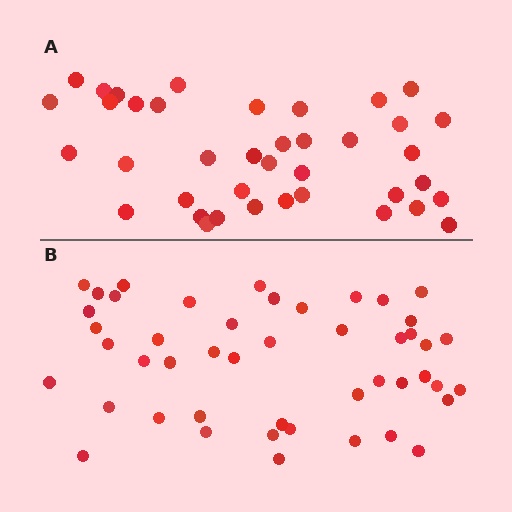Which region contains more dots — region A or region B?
Region B (the bottom region) has more dots.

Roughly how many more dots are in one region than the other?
Region B has roughly 8 or so more dots than region A.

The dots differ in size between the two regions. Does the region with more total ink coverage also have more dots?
No. Region A has more total ink coverage because its dots are larger, but region B actually contains more individual dots. Total area can be misleading — the number of items is what matters here.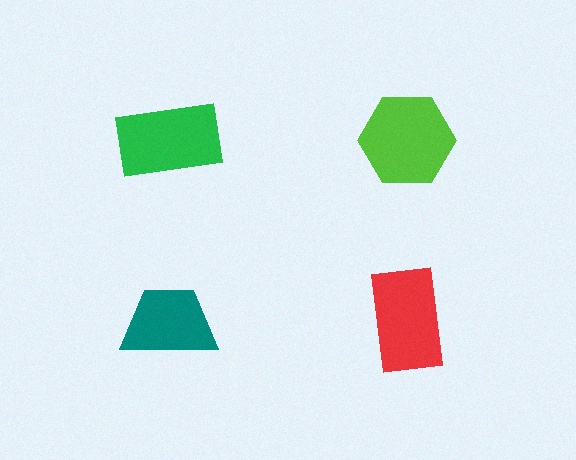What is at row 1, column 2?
A lime hexagon.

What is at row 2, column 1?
A teal trapezoid.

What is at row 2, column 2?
A red rectangle.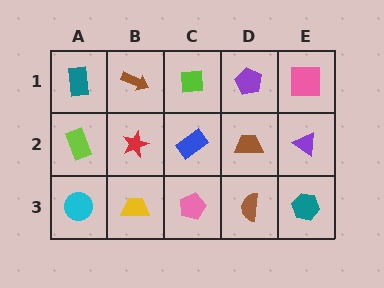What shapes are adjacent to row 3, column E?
A purple triangle (row 2, column E), a brown semicircle (row 3, column D).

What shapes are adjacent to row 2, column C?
A lime square (row 1, column C), a pink pentagon (row 3, column C), a red star (row 2, column B), a brown trapezoid (row 2, column D).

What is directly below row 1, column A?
A lime rectangle.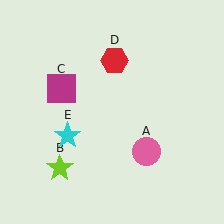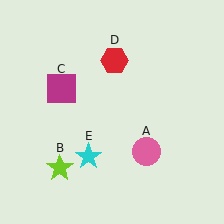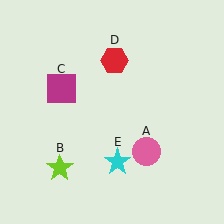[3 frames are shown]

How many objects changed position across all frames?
1 object changed position: cyan star (object E).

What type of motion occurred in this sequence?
The cyan star (object E) rotated counterclockwise around the center of the scene.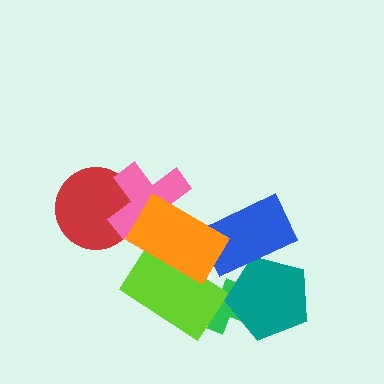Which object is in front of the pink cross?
The orange rectangle is in front of the pink cross.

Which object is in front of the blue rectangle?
The orange rectangle is in front of the blue rectangle.